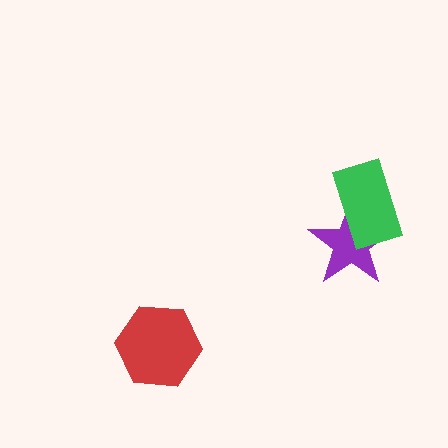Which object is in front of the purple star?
The green rectangle is in front of the purple star.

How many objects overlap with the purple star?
1 object overlaps with the purple star.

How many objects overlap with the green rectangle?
1 object overlaps with the green rectangle.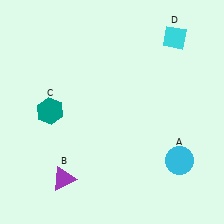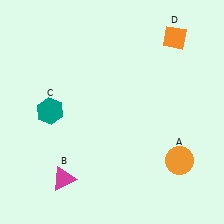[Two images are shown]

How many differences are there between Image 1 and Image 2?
There are 3 differences between the two images.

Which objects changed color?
A changed from cyan to orange. B changed from purple to magenta. D changed from cyan to orange.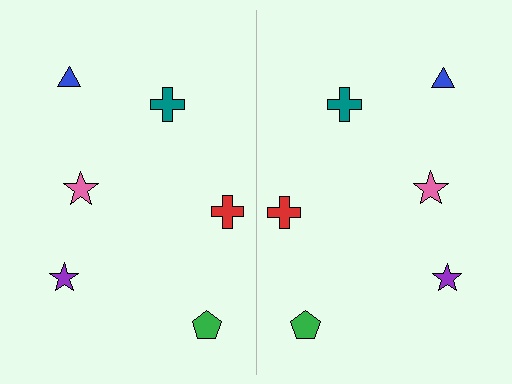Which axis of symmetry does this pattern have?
The pattern has a vertical axis of symmetry running through the center of the image.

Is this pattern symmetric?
Yes, this pattern has bilateral (reflection) symmetry.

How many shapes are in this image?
There are 12 shapes in this image.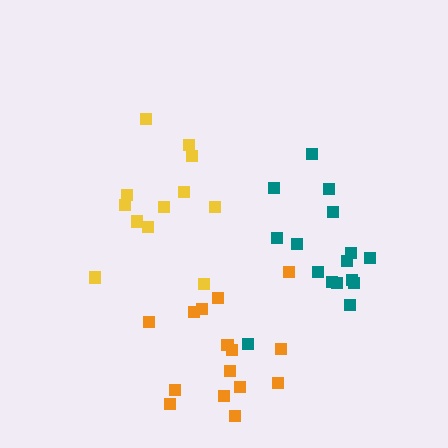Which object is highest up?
The yellow cluster is topmost.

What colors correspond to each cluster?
The clusters are colored: orange, yellow, teal.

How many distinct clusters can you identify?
There are 3 distinct clusters.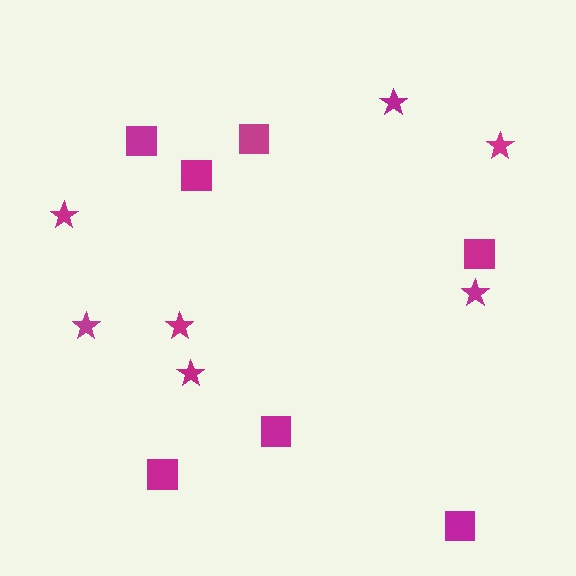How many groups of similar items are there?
There are 2 groups: one group of stars (7) and one group of squares (7).